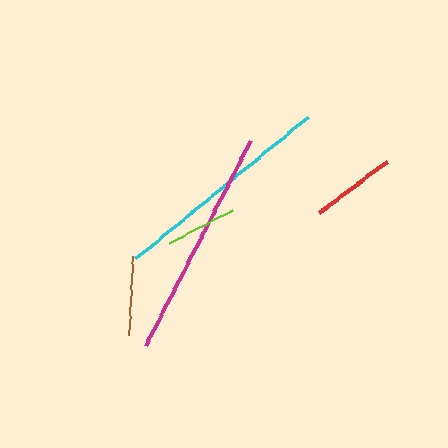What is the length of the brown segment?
The brown segment is approximately 79 pixels long.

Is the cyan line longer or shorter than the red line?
The cyan line is longer than the red line.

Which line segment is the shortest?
The lime line is the shortest at approximately 72 pixels.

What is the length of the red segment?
The red segment is approximately 85 pixels long.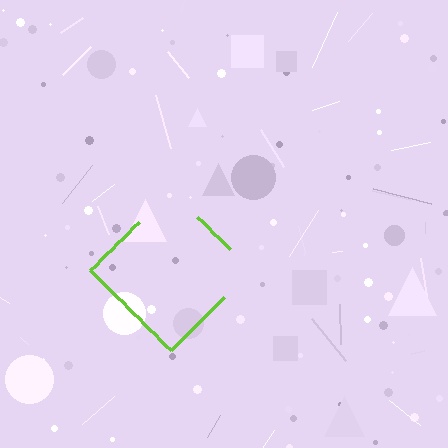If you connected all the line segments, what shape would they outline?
They would outline a diamond.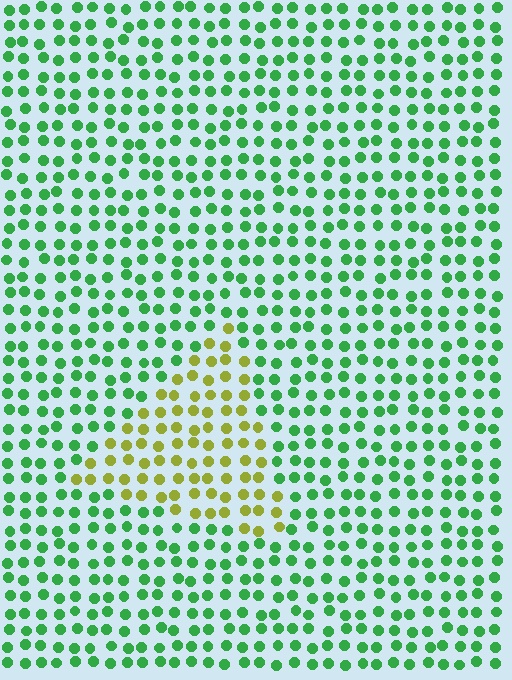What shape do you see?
I see a triangle.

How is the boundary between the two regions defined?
The boundary is defined purely by a slight shift in hue (about 60 degrees). Spacing, size, and orientation are identical on both sides.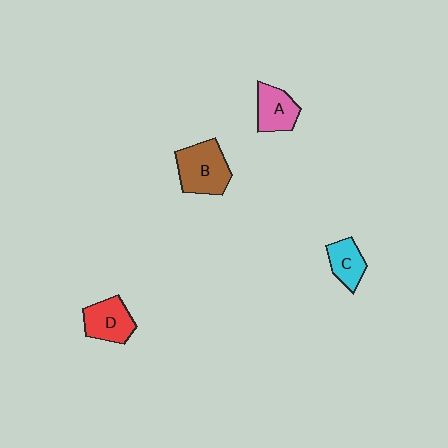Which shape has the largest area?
Shape B (brown).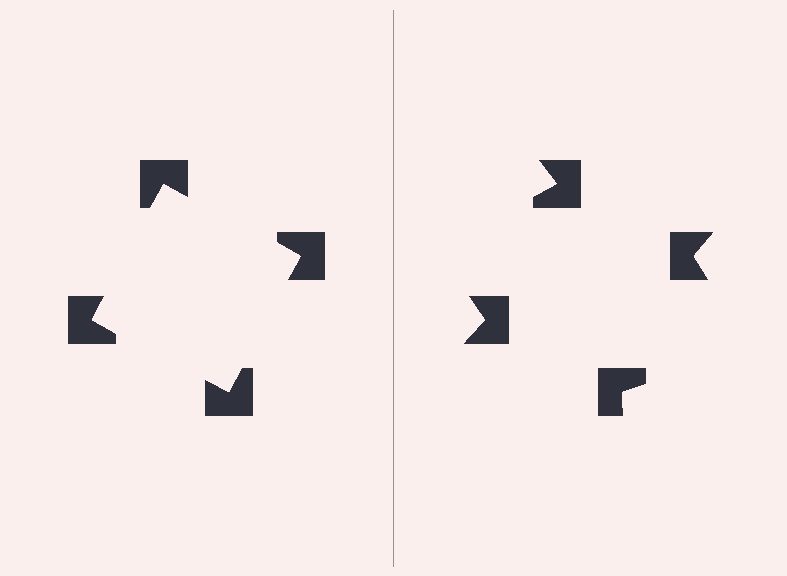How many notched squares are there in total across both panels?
8 — 4 on each side.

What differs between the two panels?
The notched squares are positioned identically on both sides; only the wedge orientations differ. On the left they align to a square; on the right they are misaligned.